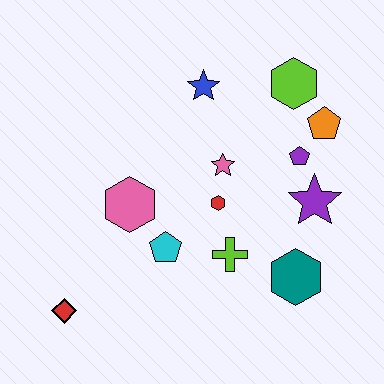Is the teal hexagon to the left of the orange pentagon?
Yes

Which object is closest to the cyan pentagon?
The pink hexagon is closest to the cyan pentagon.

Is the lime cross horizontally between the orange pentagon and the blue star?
Yes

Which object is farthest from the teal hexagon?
The red diamond is farthest from the teal hexagon.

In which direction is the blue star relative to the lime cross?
The blue star is above the lime cross.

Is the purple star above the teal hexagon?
Yes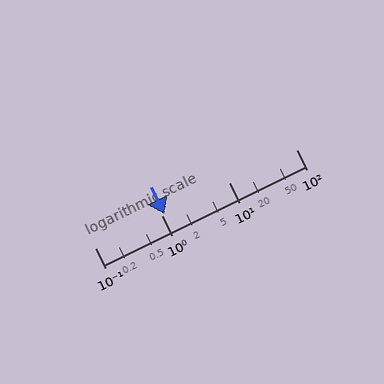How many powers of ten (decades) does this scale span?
The scale spans 3 decades, from 0.1 to 100.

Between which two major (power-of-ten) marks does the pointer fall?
The pointer is between 1 and 10.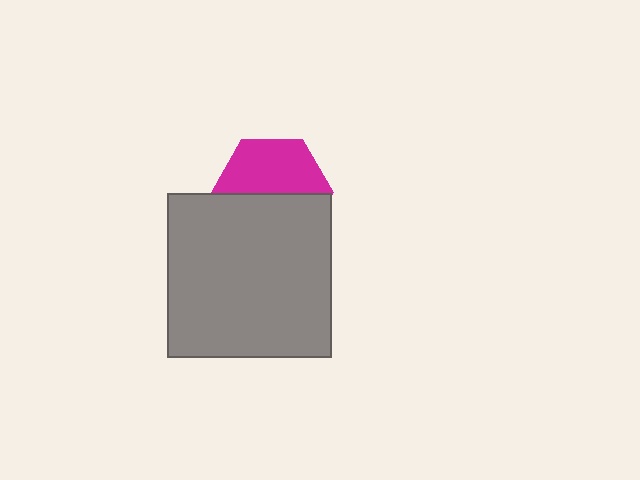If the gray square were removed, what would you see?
You would see the complete magenta hexagon.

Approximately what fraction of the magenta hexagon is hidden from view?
Roughly 49% of the magenta hexagon is hidden behind the gray square.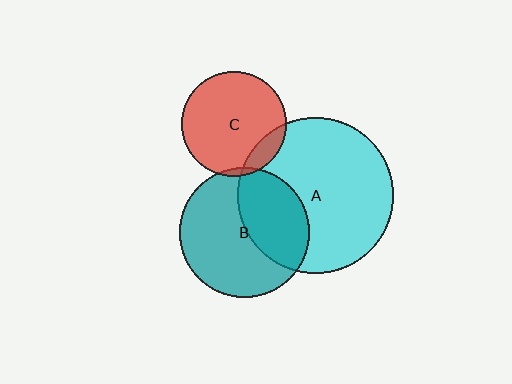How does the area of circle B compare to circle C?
Approximately 1.5 times.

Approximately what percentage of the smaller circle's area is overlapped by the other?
Approximately 10%.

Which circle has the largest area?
Circle A (cyan).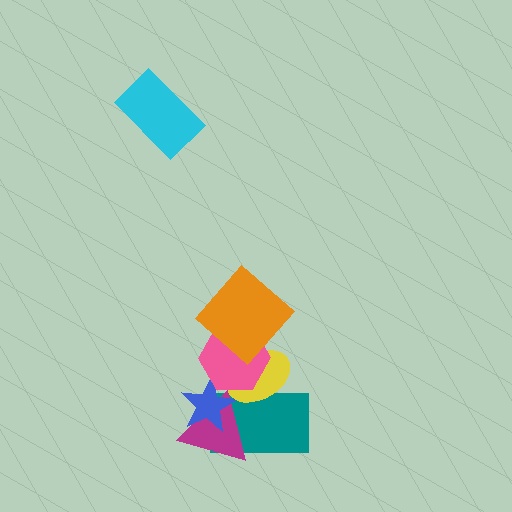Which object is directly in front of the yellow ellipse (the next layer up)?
The pink hexagon is directly in front of the yellow ellipse.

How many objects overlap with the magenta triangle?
2 objects overlap with the magenta triangle.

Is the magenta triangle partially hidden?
Yes, it is partially covered by another shape.